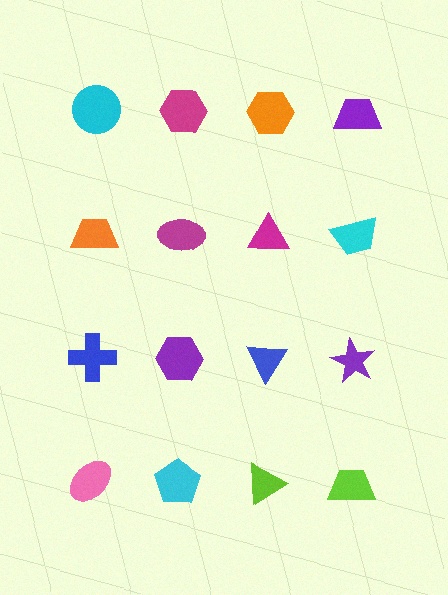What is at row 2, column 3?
A magenta triangle.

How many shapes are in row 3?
4 shapes.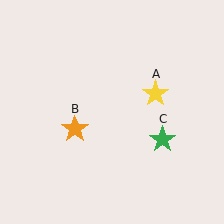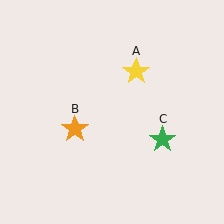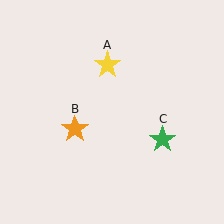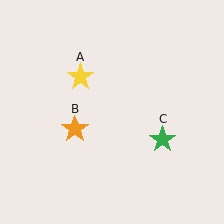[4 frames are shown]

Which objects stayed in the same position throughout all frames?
Orange star (object B) and green star (object C) remained stationary.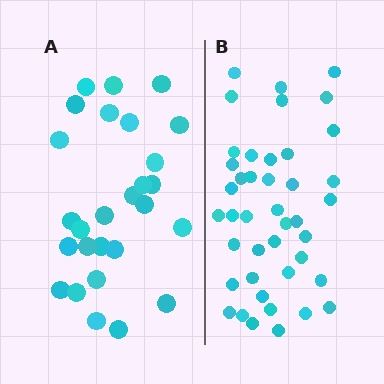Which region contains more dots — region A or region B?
Region B (the right region) has more dots.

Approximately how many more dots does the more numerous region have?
Region B has approximately 15 more dots than region A.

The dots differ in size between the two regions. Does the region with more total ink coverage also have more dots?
No. Region A has more total ink coverage because its dots are larger, but region B actually contains more individual dots. Total area can be misleading — the number of items is what matters here.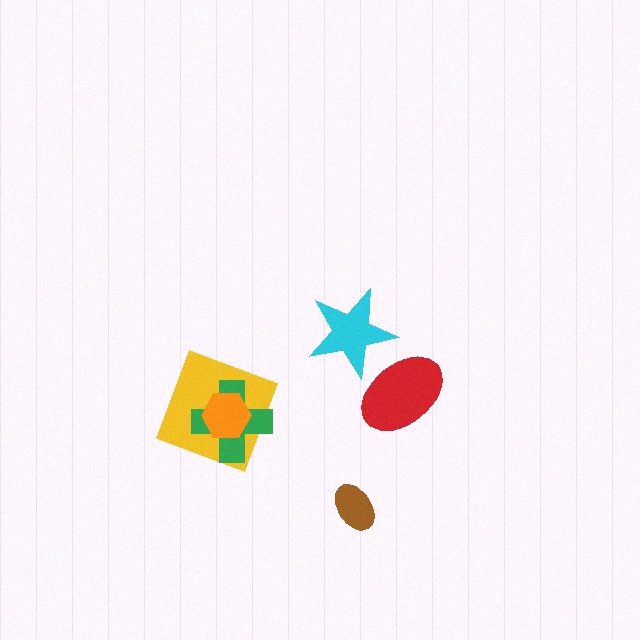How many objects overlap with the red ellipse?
1 object overlaps with the red ellipse.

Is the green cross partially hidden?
Yes, it is partially covered by another shape.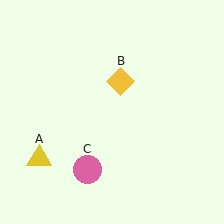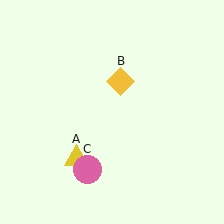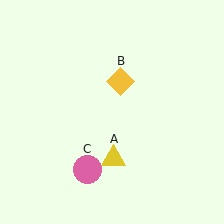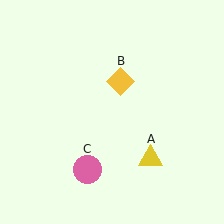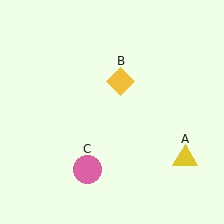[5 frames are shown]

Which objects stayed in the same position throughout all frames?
Yellow diamond (object B) and pink circle (object C) remained stationary.